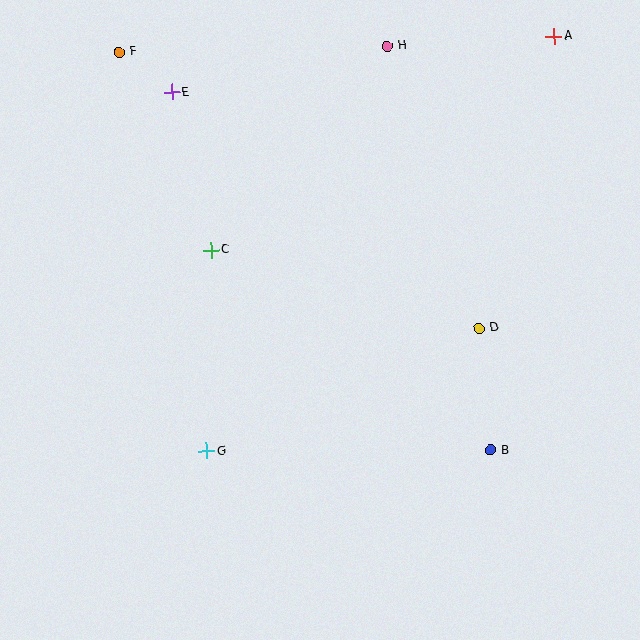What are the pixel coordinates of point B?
Point B is at (491, 450).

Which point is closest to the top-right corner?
Point A is closest to the top-right corner.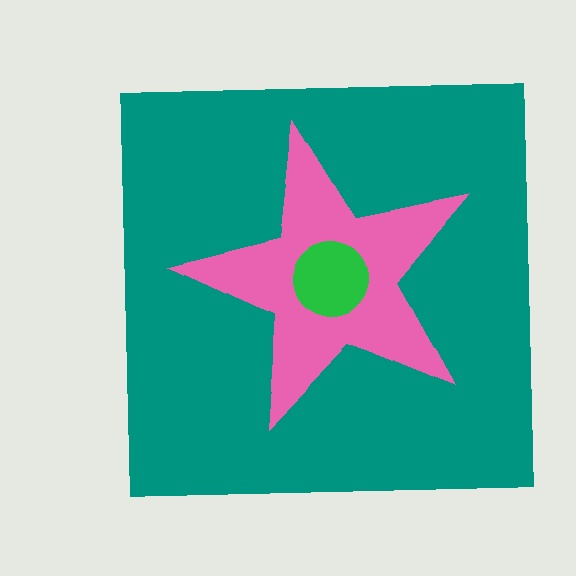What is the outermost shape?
The teal square.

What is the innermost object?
The green circle.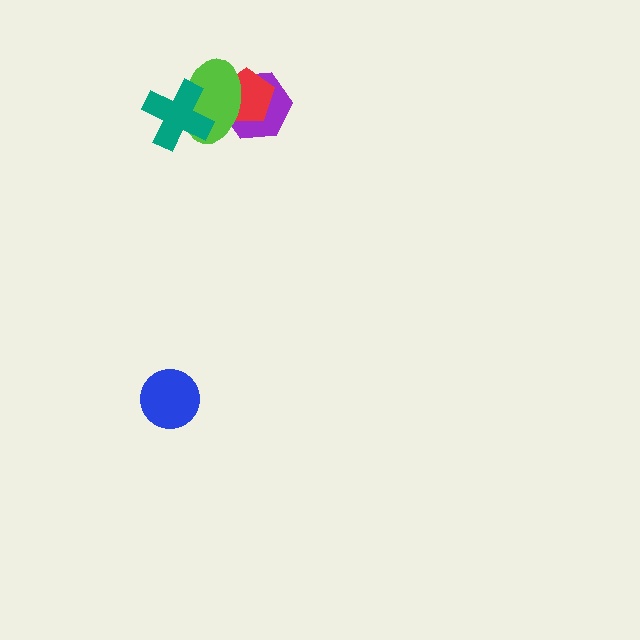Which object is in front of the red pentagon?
The lime ellipse is in front of the red pentagon.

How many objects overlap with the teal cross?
1 object overlaps with the teal cross.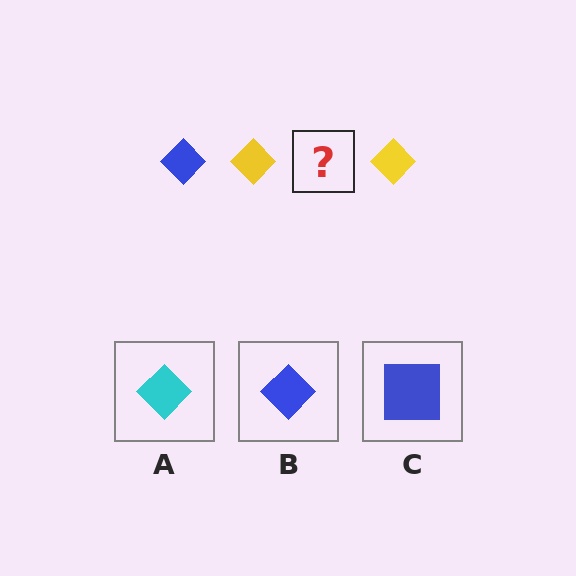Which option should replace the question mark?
Option B.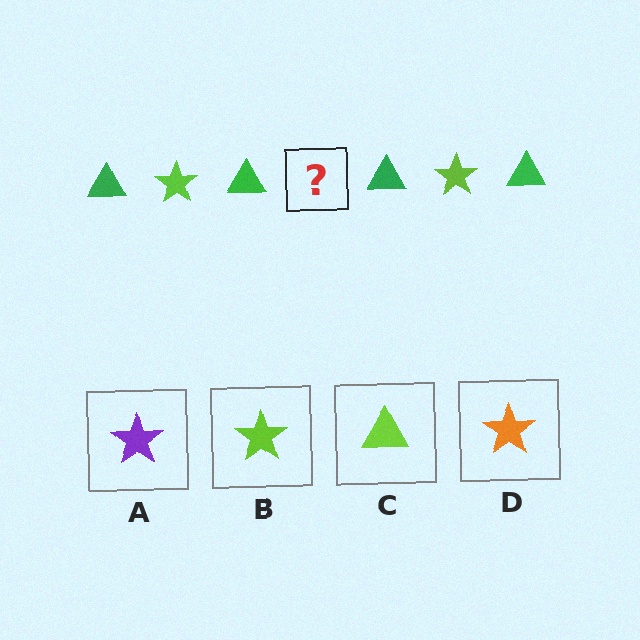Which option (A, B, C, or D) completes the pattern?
B.